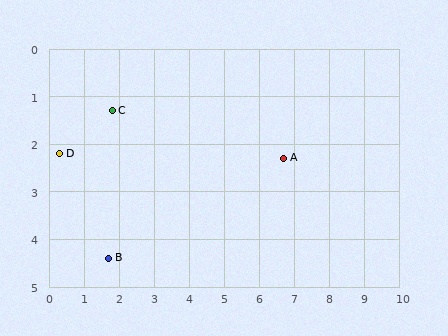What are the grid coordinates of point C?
Point C is at approximately (1.8, 1.3).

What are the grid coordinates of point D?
Point D is at approximately (0.3, 2.2).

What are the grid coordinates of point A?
Point A is at approximately (6.7, 2.3).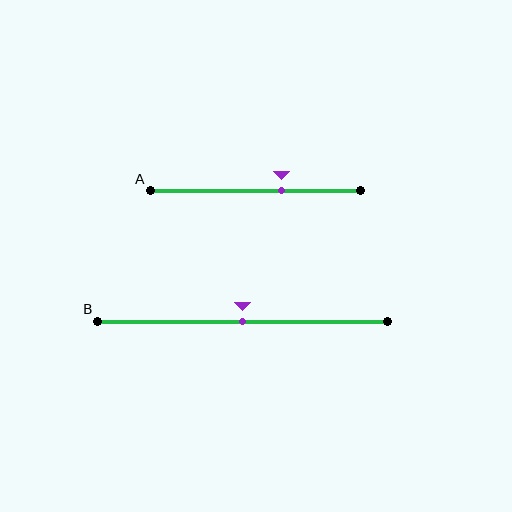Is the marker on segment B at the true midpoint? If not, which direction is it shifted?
Yes, the marker on segment B is at the true midpoint.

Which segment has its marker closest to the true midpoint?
Segment B has its marker closest to the true midpoint.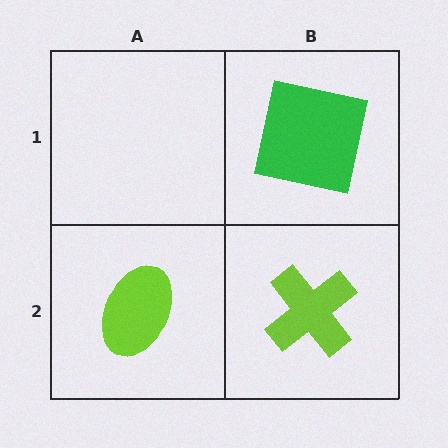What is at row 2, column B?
A lime cross.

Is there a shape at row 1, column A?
No, that cell is empty.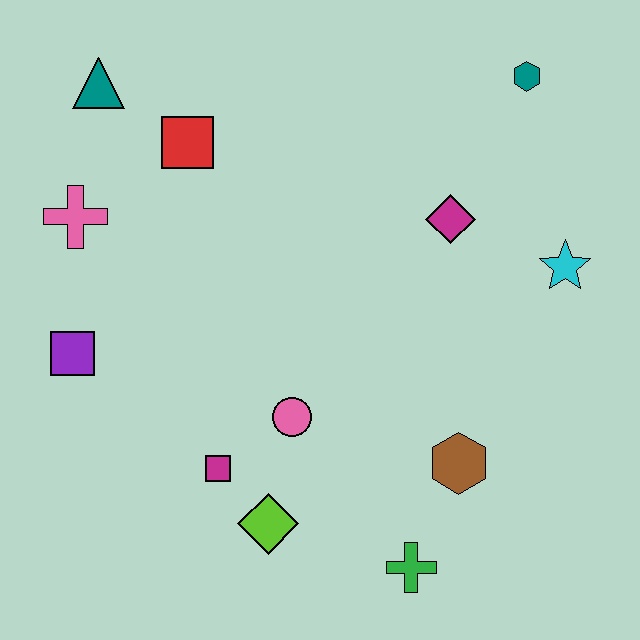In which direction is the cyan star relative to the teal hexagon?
The cyan star is below the teal hexagon.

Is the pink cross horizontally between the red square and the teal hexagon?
No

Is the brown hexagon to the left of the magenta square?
No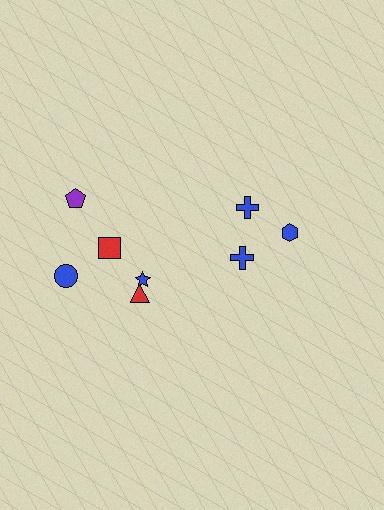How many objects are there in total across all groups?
There are 8 objects.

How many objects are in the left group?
There are 5 objects.